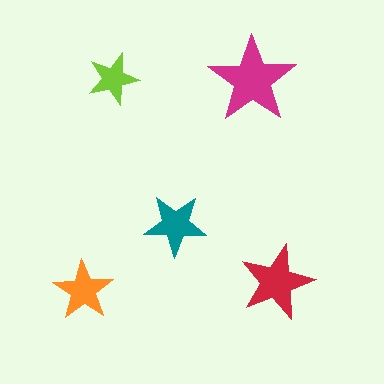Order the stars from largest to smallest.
the magenta one, the red one, the teal one, the orange one, the lime one.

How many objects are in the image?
There are 5 objects in the image.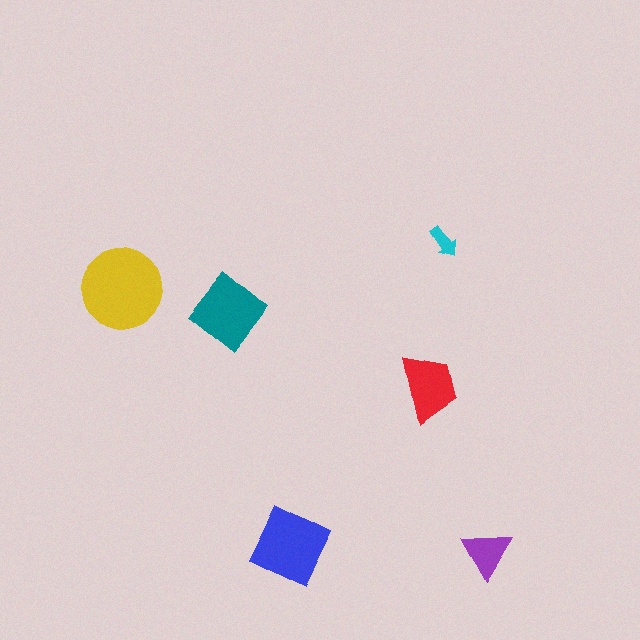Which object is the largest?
The yellow circle.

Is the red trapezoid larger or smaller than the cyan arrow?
Larger.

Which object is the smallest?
The cyan arrow.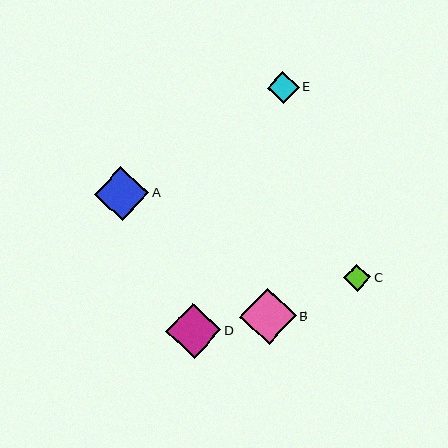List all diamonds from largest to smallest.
From largest to smallest: B, D, A, E, C.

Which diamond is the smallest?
Diamond C is the smallest with a size of approximately 27 pixels.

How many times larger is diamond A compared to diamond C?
Diamond A is approximately 2.0 times the size of diamond C.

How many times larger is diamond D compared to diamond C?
Diamond D is approximately 2.0 times the size of diamond C.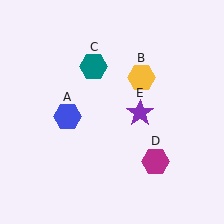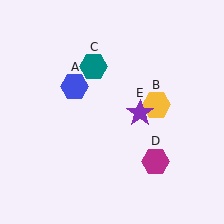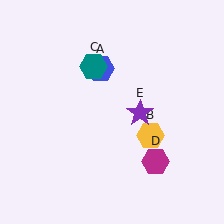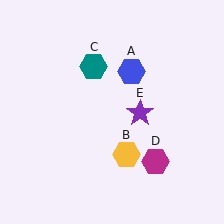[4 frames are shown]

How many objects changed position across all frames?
2 objects changed position: blue hexagon (object A), yellow hexagon (object B).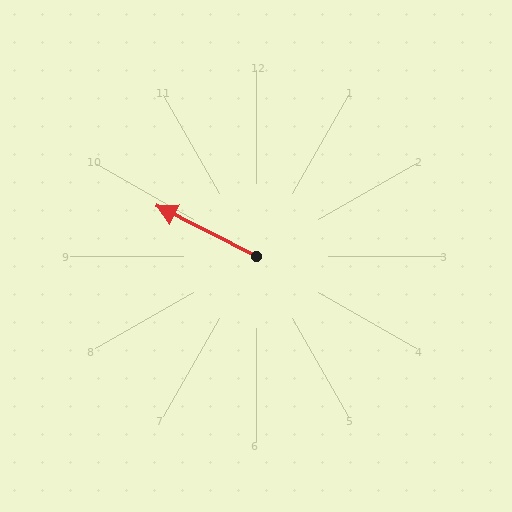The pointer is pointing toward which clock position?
Roughly 10 o'clock.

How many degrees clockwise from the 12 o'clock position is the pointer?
Approximately 297 degrees.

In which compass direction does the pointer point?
Northwest.